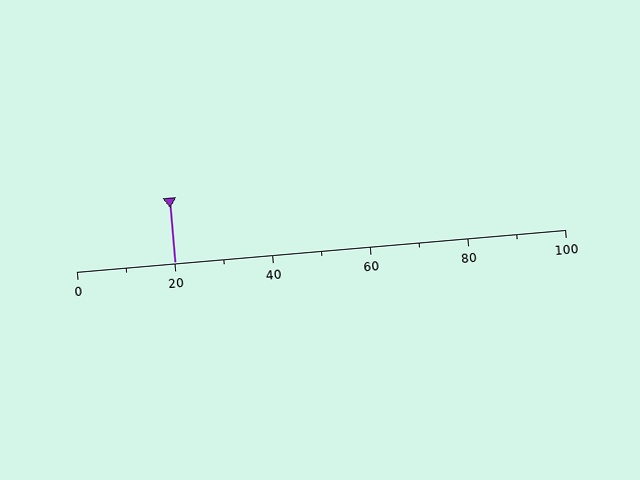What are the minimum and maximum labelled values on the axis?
The axis runs from 0 to 100.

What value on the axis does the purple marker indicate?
The marker indicates approximately 20.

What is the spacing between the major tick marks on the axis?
The major ticks are spaced 20 apart.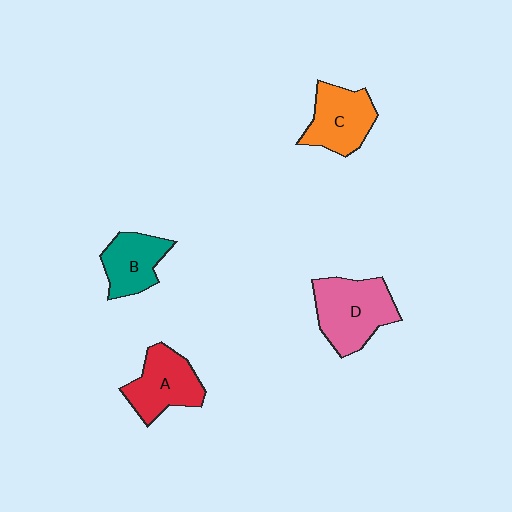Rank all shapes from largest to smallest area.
From largest to smallest: D (pink), A (red), C (orange), B (teal).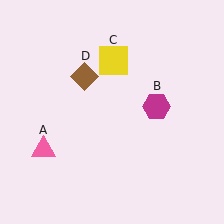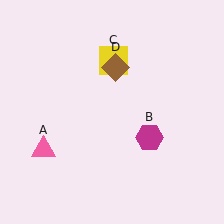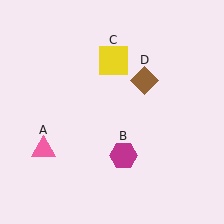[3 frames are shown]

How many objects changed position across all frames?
2 objects changed position: magenta hexagon (object B), brown diamond (object D).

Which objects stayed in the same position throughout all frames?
Pink triangle (object A) and yellow square (object C) remained stationary.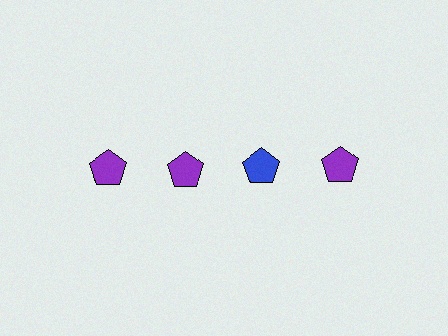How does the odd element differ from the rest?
It has a different color: blue instead of purple.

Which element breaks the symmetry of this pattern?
The blue pentagon in the top row, center column breaks the symmetry. All other shapes are purple pentagons.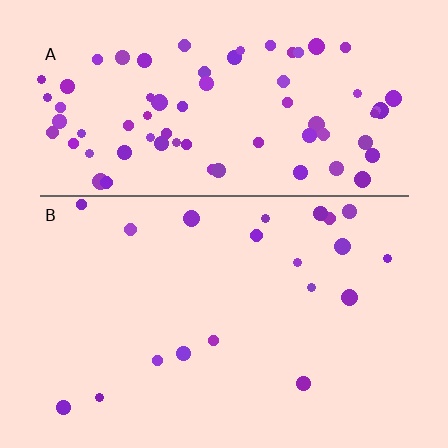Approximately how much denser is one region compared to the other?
Approximately 3.8× — region A over region B.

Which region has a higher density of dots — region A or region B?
A (the top).